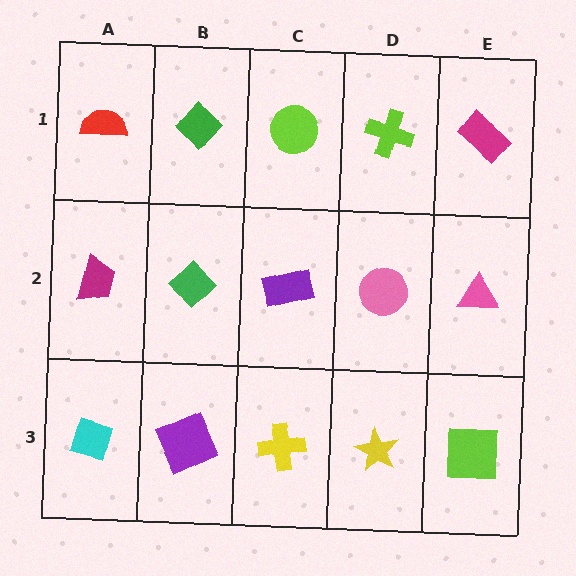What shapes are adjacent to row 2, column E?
A magenta rectangle (row 1, column E), a lime square (row 3, column E), a pink circle (row 2, column D).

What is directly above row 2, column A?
A red semicircle.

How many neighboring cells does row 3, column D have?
3.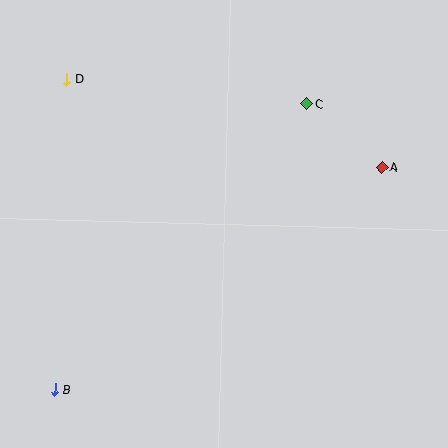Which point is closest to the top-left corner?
Point D is closest to the top-left corner.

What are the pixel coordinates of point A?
Point A is at (382, 168).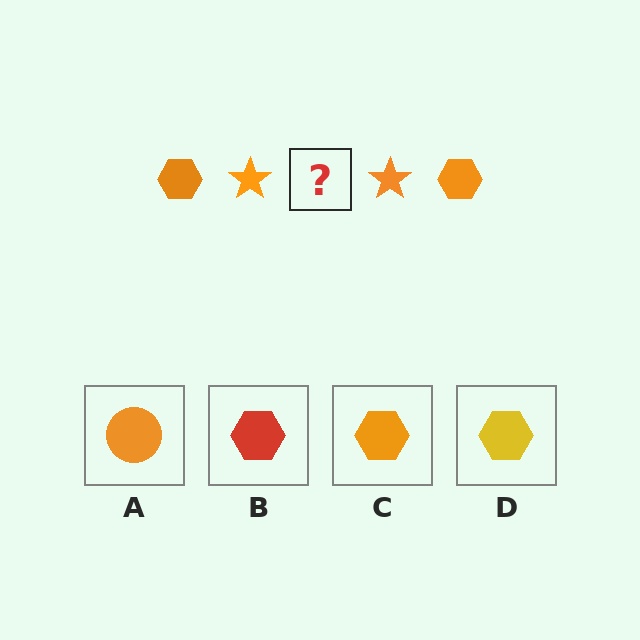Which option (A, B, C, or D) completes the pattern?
C.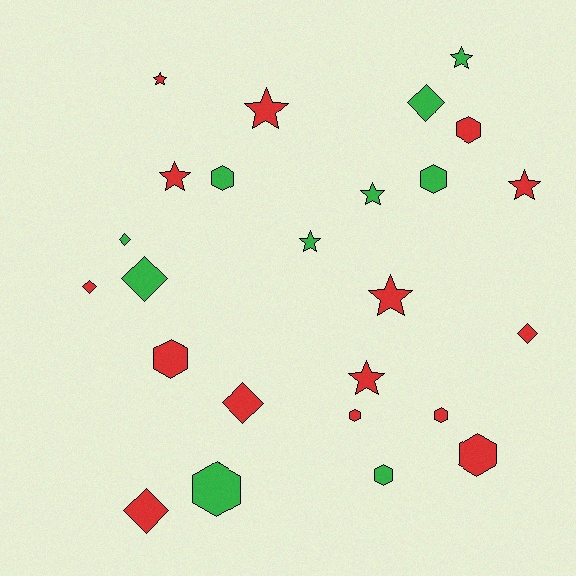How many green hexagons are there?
There are 4 green hexagons.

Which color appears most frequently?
Red, with 15 objects.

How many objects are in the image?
There are 25 objects.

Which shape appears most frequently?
Star, with 9 objects.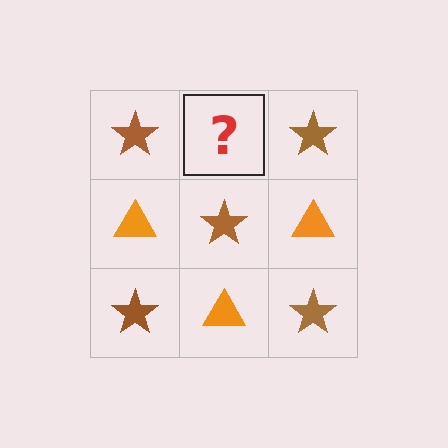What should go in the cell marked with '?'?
The missing cell should contain an orange triangle.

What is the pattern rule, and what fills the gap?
The rule is that it alternates brown star and orange triangle in a checkerboard pattern. The gap should be filled with an orange triangle.